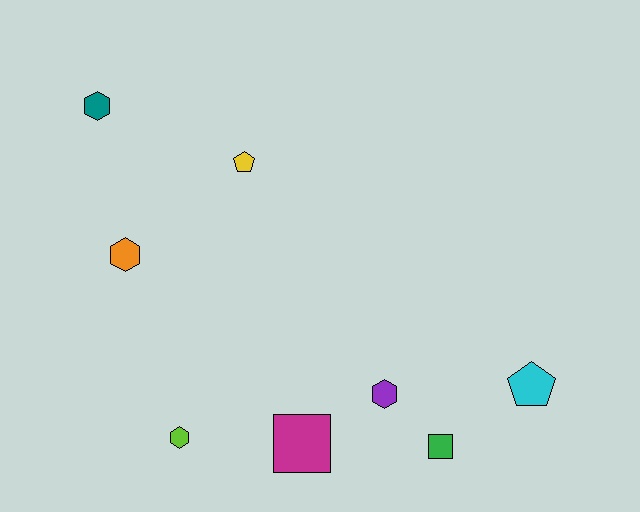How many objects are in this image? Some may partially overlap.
There are 8 objects.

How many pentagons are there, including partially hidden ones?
There are 2 pentagons.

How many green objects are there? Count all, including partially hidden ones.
There is 1 green object.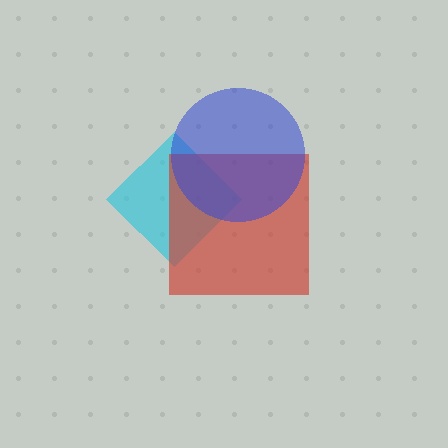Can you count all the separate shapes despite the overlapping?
Yes, there are 3 separate shapes.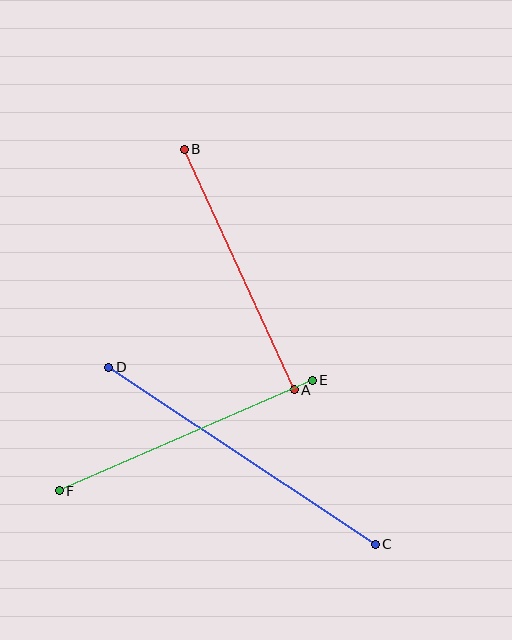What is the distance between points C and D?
The distance is approximately 320 pixels.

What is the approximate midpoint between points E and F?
The midpoint is at approximately (186, 436) pixels.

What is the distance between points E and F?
The distance is approximately 276 pixels.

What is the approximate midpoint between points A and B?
The midpoint is at approximately (239, 269) pixels.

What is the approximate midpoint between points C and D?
The midpoint is at approximately (242, 456) pixels.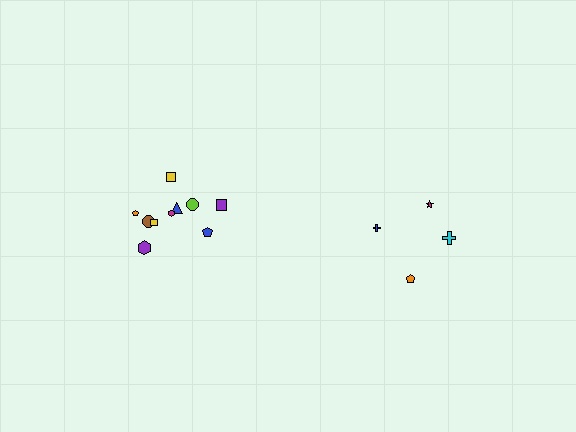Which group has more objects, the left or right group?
The left group.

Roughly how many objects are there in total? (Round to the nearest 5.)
Roughly 15 objects in total.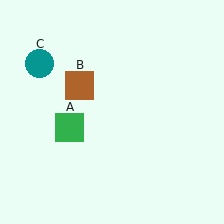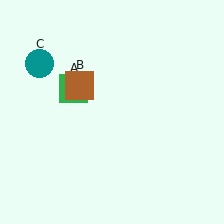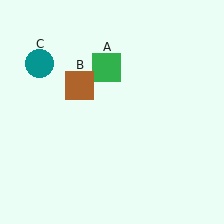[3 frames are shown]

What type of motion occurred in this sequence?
The green square (object A) rotated clockwise around the center of the scene.